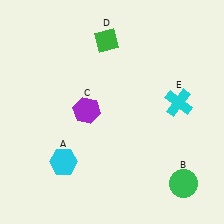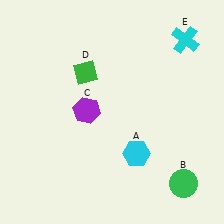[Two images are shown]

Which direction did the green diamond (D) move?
The green diamond (D) moved down.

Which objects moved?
The objects that moved are: the cyan hexagon (A), the green diamond (D), the cyan cross (E).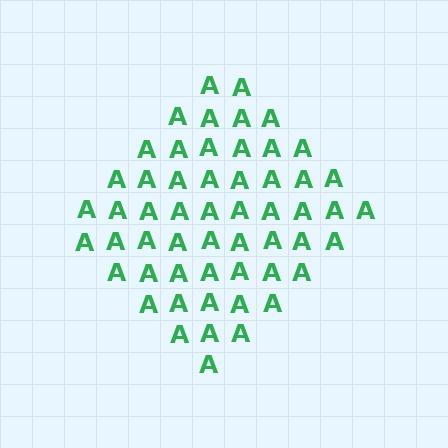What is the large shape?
The large shape is a diamond.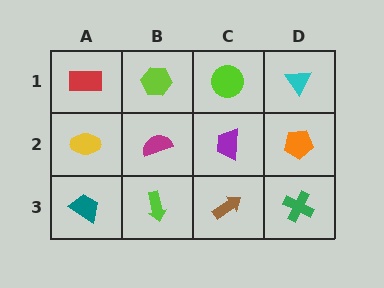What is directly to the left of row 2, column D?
A purple trapezoid.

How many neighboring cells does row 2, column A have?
3.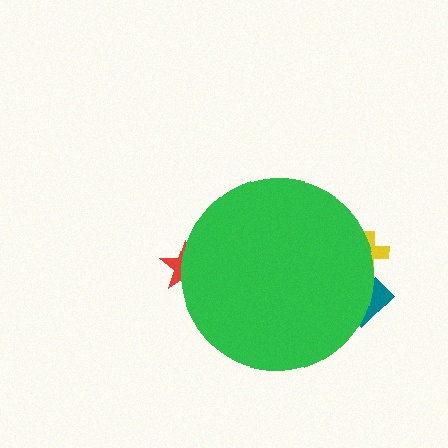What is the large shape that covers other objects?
A green circle.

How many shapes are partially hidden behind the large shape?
3 shapes are partially hidden.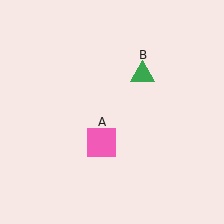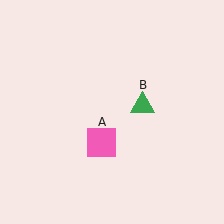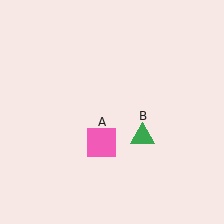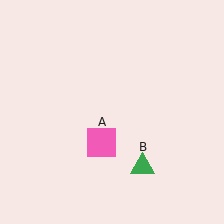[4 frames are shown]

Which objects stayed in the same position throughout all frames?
Pink square (object A) remained stationary.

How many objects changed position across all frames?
1 object changed position: green triangle (object B).